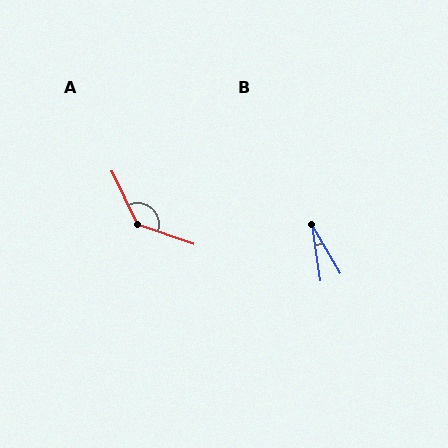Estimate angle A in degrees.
Approximately 134 degrees.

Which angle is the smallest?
B, at approximately 22 degrees.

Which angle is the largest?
A, at approximately 134 degrees.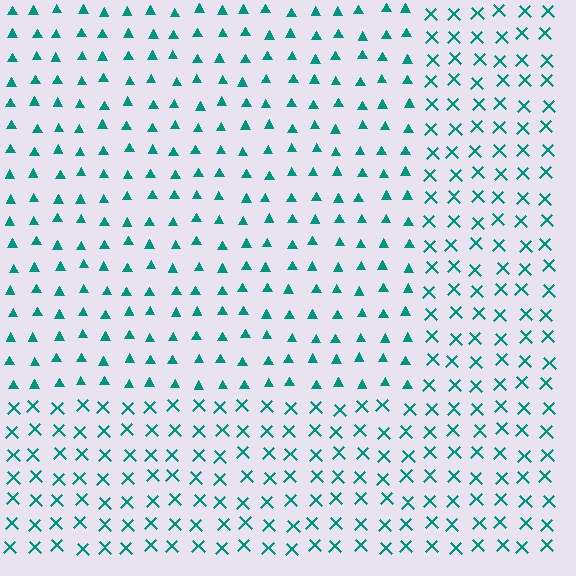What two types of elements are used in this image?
The image uses triangles inside the rectangle region and X marks outside it.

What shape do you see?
I see a rectangle.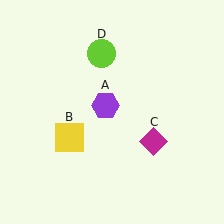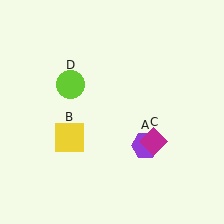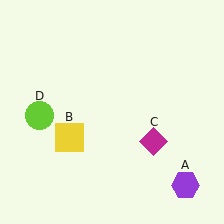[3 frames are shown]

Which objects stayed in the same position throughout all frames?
Yellow square (object B) and magenta diamond (object C) remained stationary.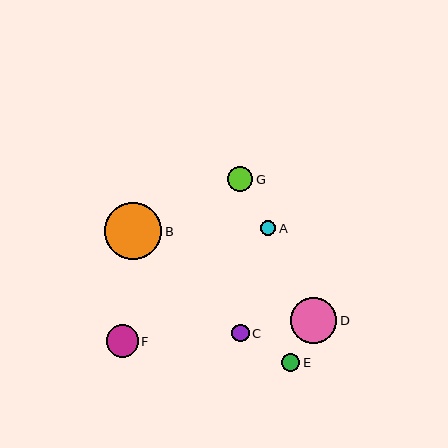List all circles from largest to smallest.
From largest to smallest: B, D, F, G, E, C, A.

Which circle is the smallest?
Circle A is the smallest with a size of approximately 15 pixels.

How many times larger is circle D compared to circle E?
Circle D is approximately 2.5 times the size of circle E.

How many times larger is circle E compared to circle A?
Circle E is approximately 1.2 times the size of circle A.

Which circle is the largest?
Circle B is the largest with a size of approximately 57 pixels.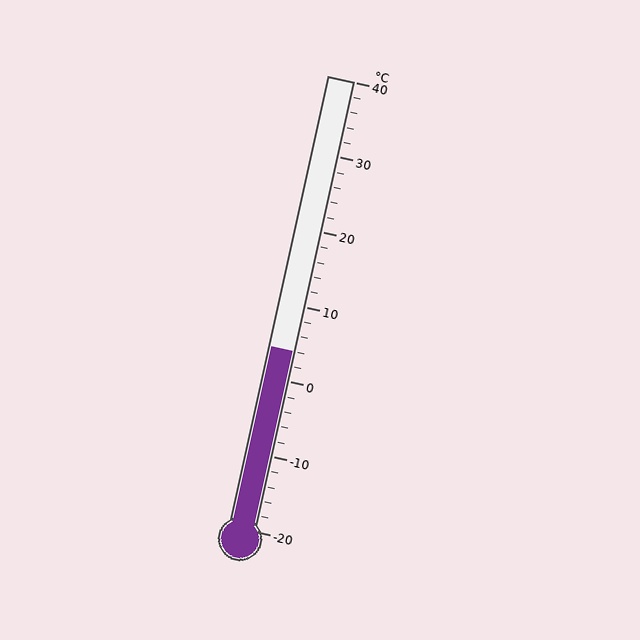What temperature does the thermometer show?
The thermometer shows approximately 4°C.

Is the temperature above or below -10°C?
The temperature is above -10°C.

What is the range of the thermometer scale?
The thermometer scale ranges from -20°C to 40°C.